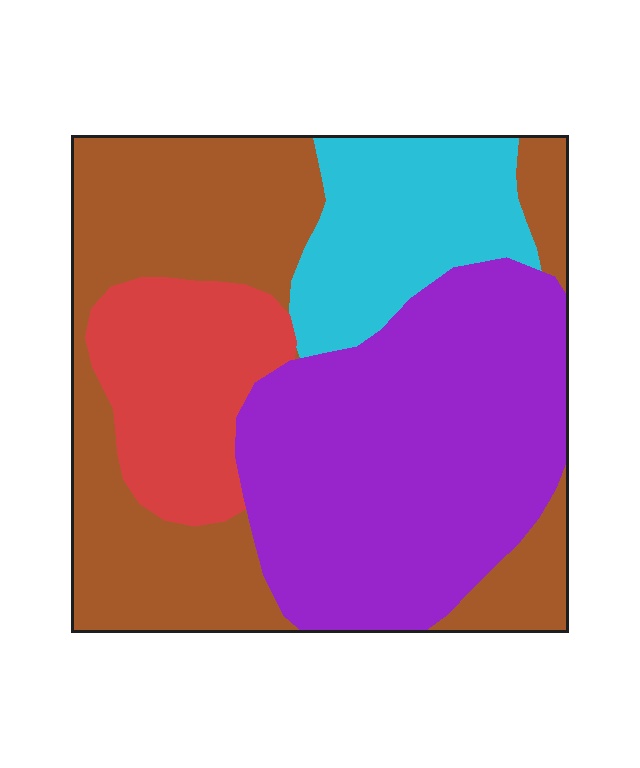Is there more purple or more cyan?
Purple.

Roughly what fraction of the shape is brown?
Brown takes up between a quarter and a half of the shape.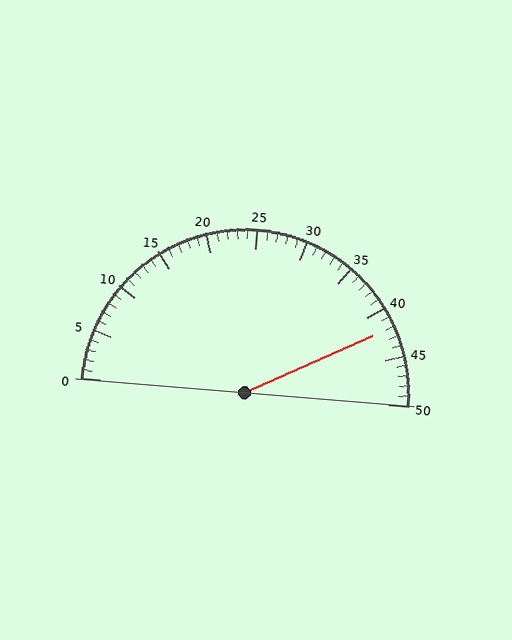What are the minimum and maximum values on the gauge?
The gauge ranges from 0 to 50.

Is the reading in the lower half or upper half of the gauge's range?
The reading is in the upper half of the range (0 to 50).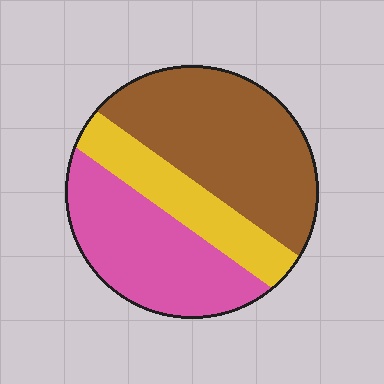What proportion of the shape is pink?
Pink covers 34% of the shape.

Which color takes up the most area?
Brown, at roughly 45%.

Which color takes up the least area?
Yellow, at roughly 20%.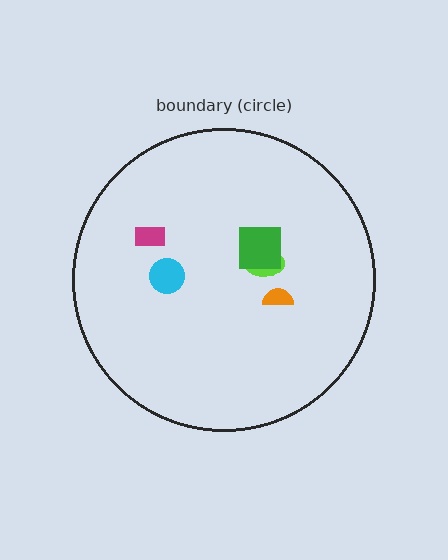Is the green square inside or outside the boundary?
Inside.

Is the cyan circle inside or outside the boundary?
Inside.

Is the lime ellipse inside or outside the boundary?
Inside.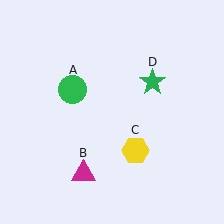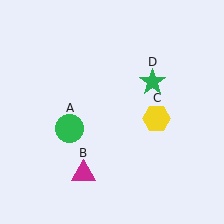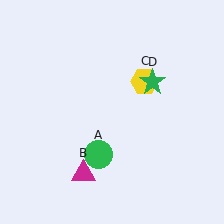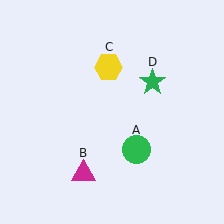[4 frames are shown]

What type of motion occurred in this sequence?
The green circle (object A), yellow hexagon (object C) rotated counterclockwise around the center of the scene.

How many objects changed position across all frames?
2 objects changed position: green circle (object A), yellow hexagon (object C).